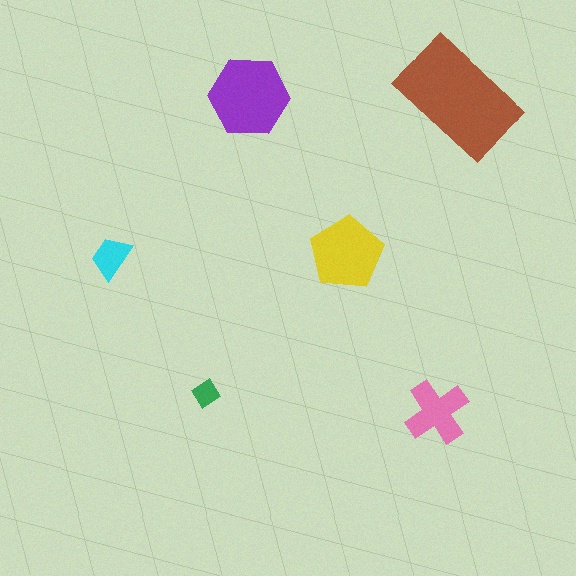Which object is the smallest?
The green diamond.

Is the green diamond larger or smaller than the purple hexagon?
Smaller.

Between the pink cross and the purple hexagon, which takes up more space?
The purple hexagon.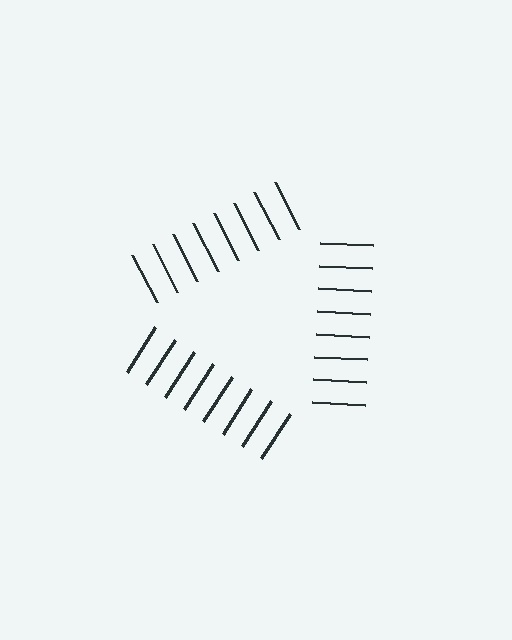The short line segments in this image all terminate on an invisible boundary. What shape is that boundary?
An illusory triangle — the line segments terminate on its edges but no continuous stroke is drawn.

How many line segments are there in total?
24 — 8 along each of the 3 edges.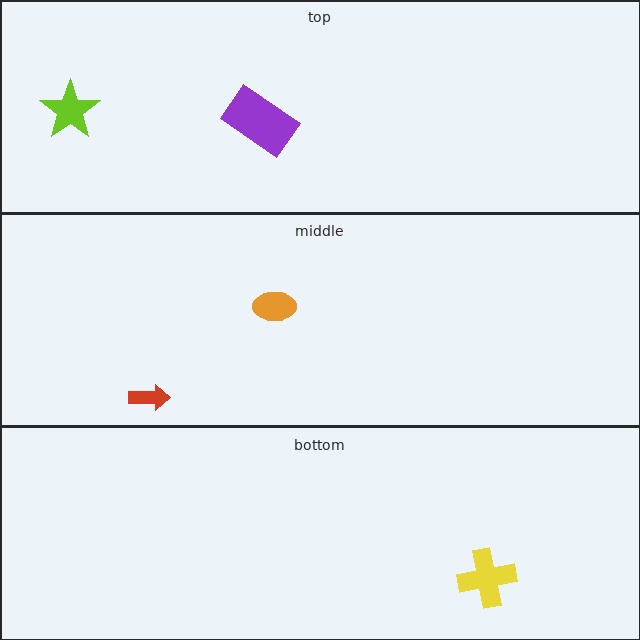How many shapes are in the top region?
2.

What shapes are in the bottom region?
The yellow cross.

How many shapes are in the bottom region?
1.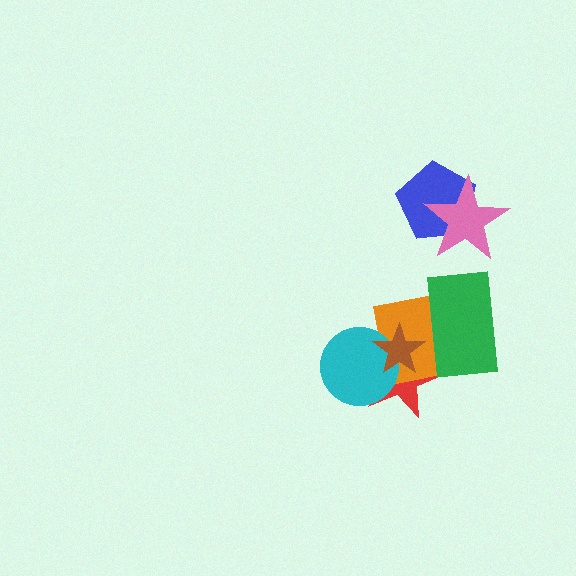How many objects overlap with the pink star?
1 object overlaps with the pink star.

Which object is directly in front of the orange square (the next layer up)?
The cyan circle is directly in front of the orange square.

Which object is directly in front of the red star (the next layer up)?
The orange square is directly in front of the red star.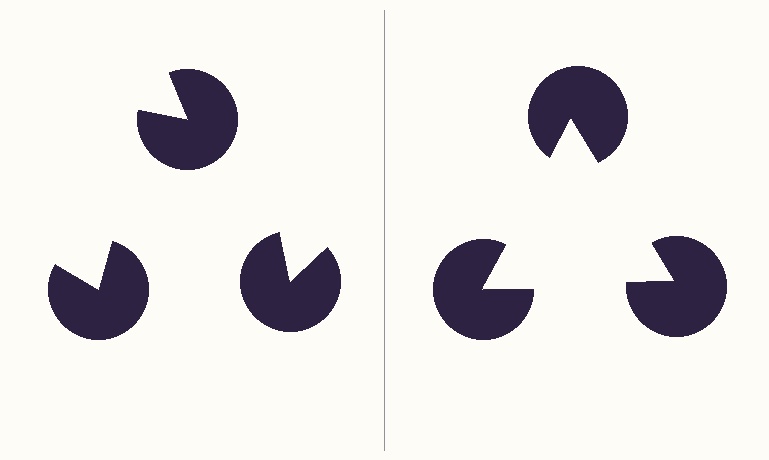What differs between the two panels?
The pac-man discs are positioned identically on both sides; only the wedge orientations differ. On the right they align to a triangle; on the left they are misaligned.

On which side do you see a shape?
An illusory triangle appears on the right side. On the left side the wedge cuts are rotated, so no coherent shape forms.